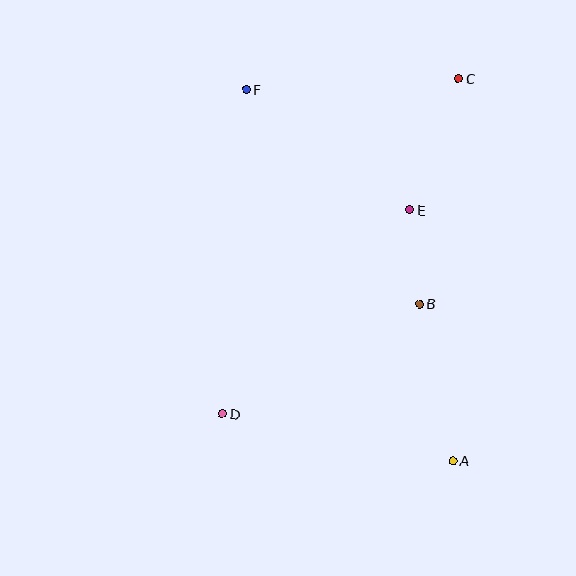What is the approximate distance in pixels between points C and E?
The distance between C and E is approximately 140 pixels.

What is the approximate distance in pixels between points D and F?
The distance between D and F is approximately 325 pixels.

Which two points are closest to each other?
Points B and E are closest to each other.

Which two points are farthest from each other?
Points A and F are farthest from each other.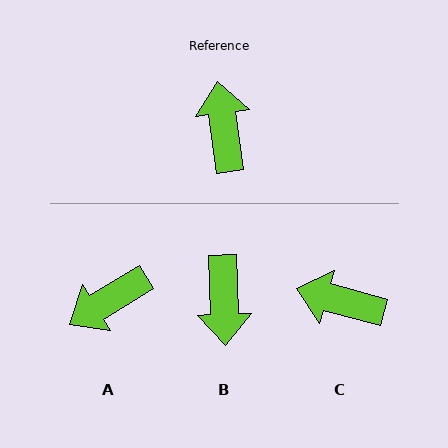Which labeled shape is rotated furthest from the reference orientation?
B, about 174 degrees away.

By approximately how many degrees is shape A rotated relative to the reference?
Approximately 113 degrees counter-clockwise.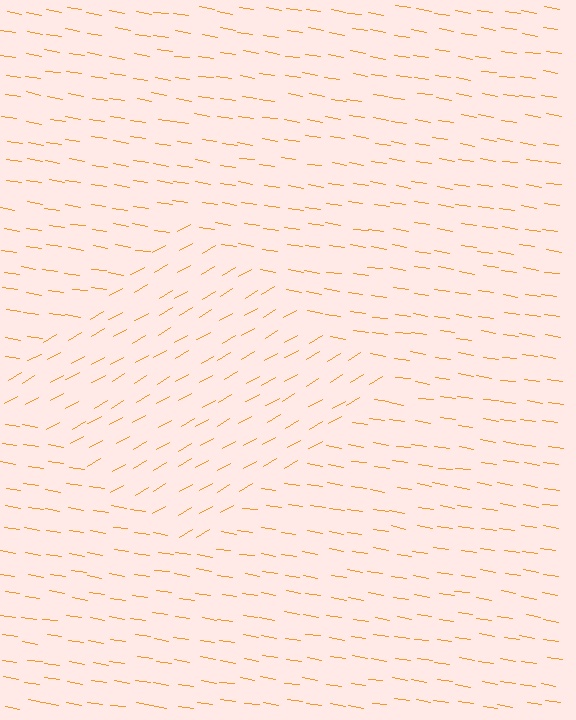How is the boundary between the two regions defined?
The boundary is defined purely by a change in line orientation (approximately 39 degrees difference). All lines are the same color and thickness.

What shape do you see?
I see a diamond.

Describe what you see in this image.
The image is filled with small orange line segments. A diamond region in the image has lines oriented differently from the surrounding lines, creating a visible texture boundary.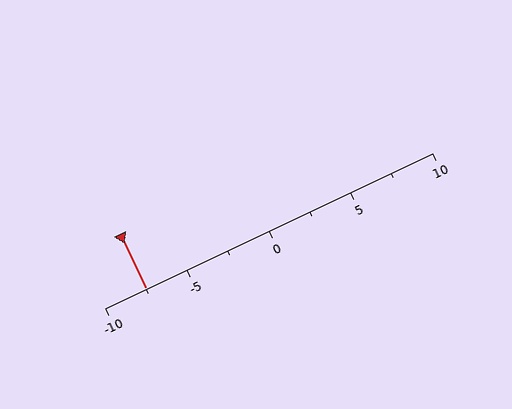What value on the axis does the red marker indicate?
The marker indicates approximately -7.5.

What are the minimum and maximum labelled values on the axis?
The axis runs from -10 to 10.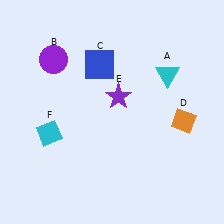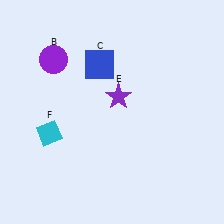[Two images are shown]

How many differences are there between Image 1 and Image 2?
There are 2 differences between the two images.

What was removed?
The cyan triangle (A), the orange diamond (D) were removed in Image 2.